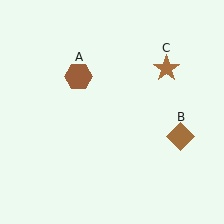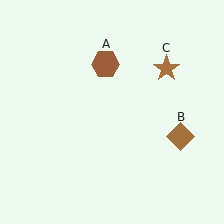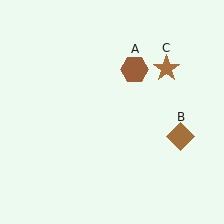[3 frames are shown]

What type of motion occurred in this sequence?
The brown hexagon (object A) rotated clockwise around the center of the scene.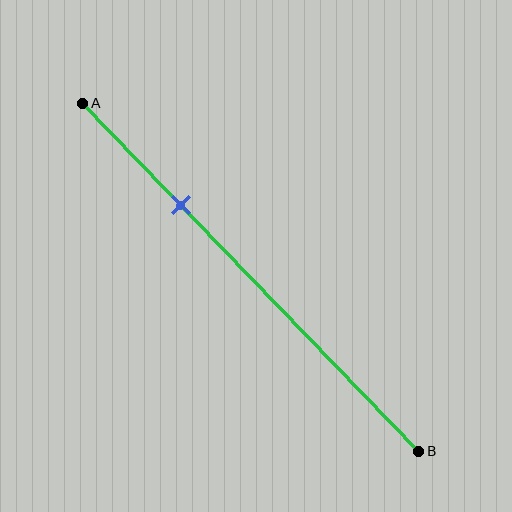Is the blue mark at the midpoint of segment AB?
No, the mark is at about 30% from A, not at the 50% midpoint.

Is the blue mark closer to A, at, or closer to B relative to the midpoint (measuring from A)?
The blue mark is closer to point A than the midpoint of segment AB.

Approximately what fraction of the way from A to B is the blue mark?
The blue mark is approximately 30% of the way from A to B.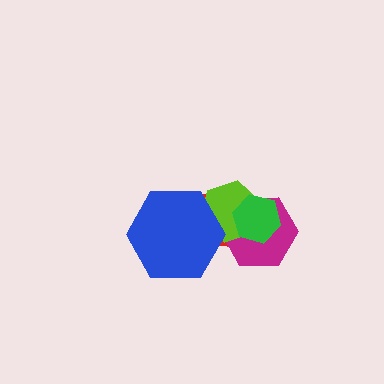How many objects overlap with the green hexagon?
3 objects overlap with the green hexagon.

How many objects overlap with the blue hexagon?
2 objects overlap with the blue hexagon.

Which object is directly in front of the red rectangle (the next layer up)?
The magenta hexagon is directly in front of the red rectangle.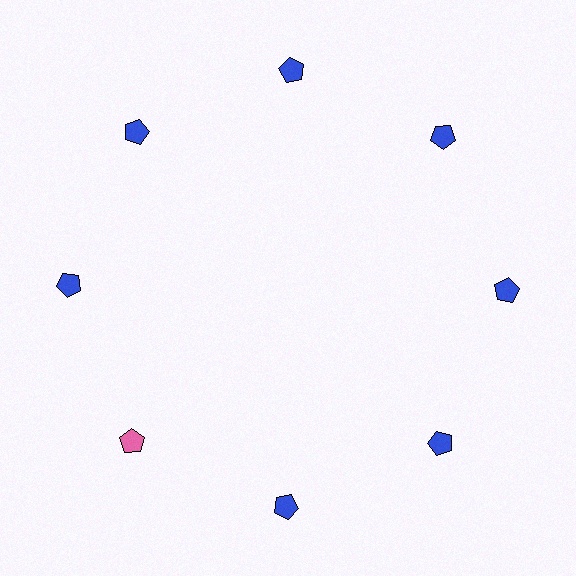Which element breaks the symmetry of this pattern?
The pink pentagon at roughly the 8 o'clock position breaks the symmetry. All other shapes are blue pentagons.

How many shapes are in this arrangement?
There are 8 shapes arranged in a ring pattern.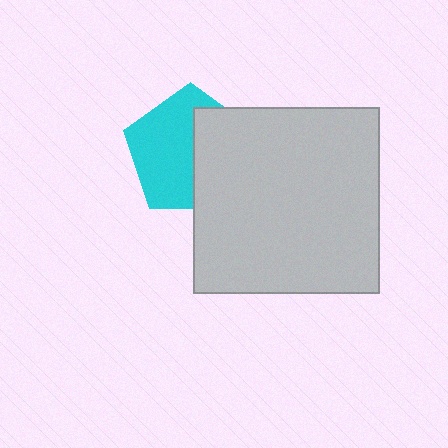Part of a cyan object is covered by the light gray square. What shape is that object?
It is a pentagon.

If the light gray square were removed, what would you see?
You would see the complete cyan pentagon.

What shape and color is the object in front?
The object in front is a light gray square.